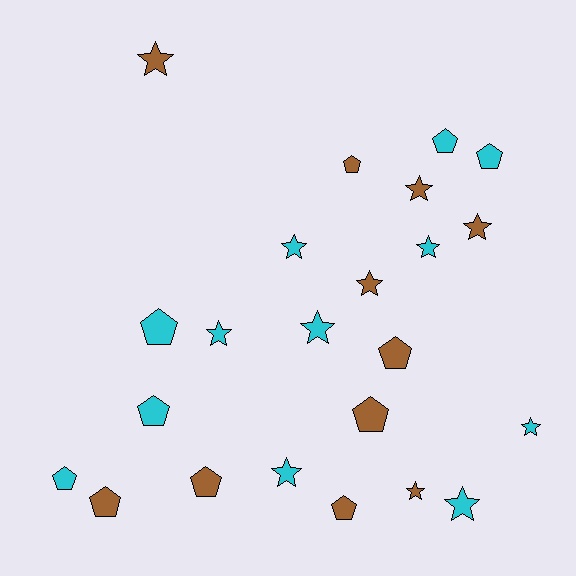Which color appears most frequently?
Cyan, with 12 objects.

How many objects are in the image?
There are 23 objects.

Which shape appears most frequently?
Star, with 12 objects.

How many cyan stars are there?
There are 7 cyan stars.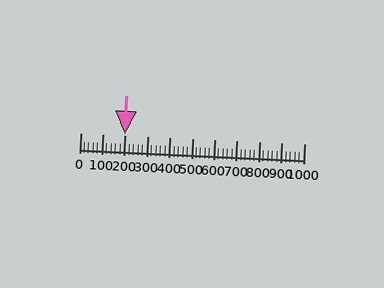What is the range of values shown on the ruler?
The ruler shows values from 0 to 1000.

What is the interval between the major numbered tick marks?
The major tick marks are spaced 100 units apart.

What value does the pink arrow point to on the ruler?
The pink arrow points to approximately 200.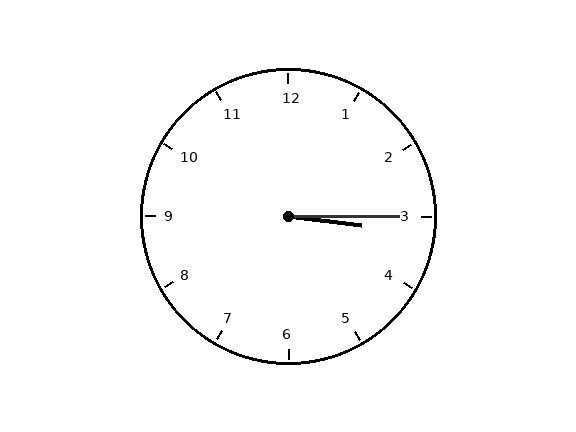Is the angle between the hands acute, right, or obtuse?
It is acute.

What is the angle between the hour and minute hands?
Approximately 8 degrees.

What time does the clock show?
3:15.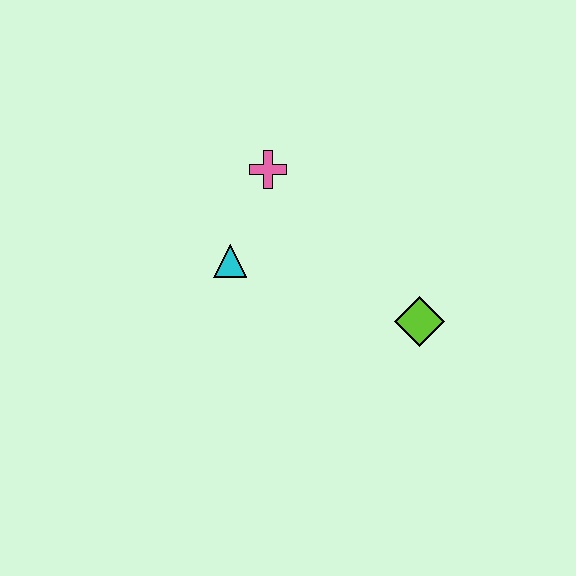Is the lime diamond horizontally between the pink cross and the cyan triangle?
No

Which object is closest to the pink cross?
The cyan triangle is closest to the pink cross.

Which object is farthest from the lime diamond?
The pink cross is farthest from the lime diamond.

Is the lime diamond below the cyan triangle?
Yes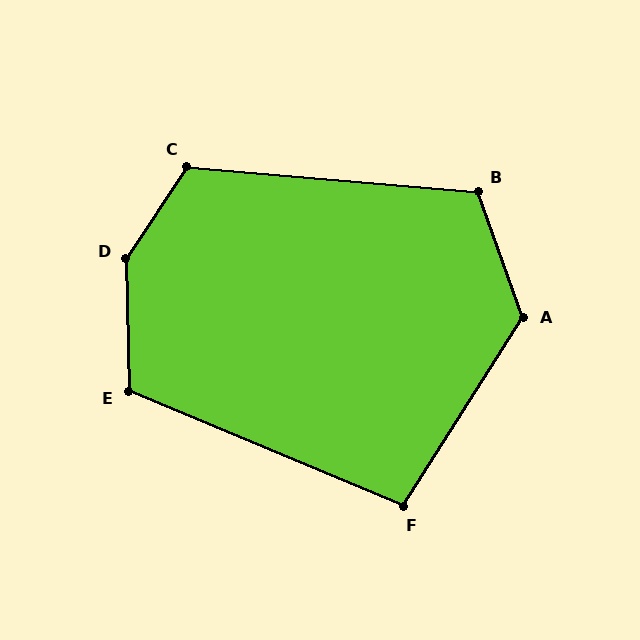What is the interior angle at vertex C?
Approximately 118 degrees (obtuse).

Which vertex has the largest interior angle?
D, at approximately 145 degrees.